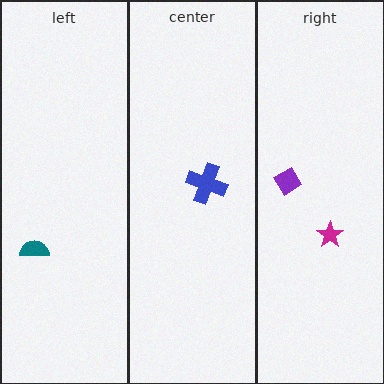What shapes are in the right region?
The magenta star, the purple diamond.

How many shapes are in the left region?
1.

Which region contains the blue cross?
The center region.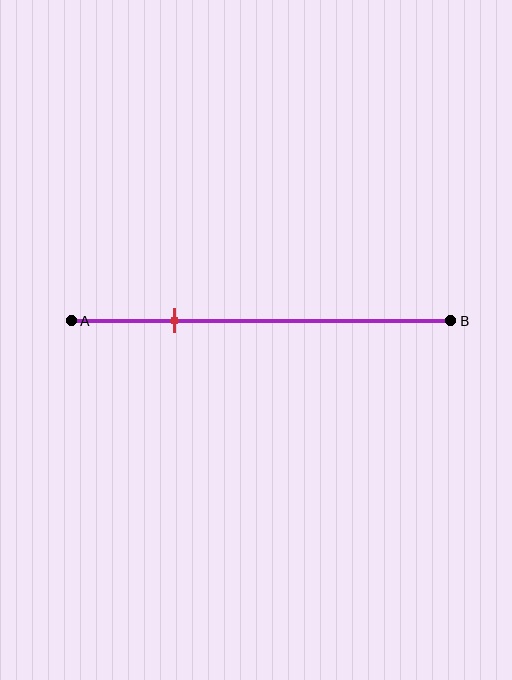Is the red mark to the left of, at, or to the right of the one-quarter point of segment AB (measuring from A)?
The red mark is approximately at the one-quarter point of segment AB.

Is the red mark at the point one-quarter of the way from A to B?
Yes, the mark is approximately at the one-quarter point.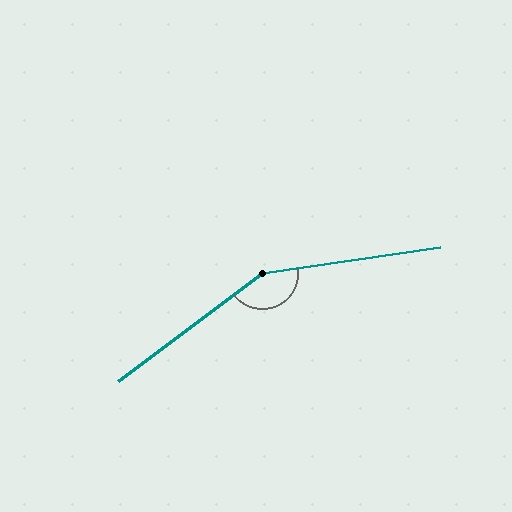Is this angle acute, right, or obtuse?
It is obtuse.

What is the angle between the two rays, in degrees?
Approximately 152 degrees.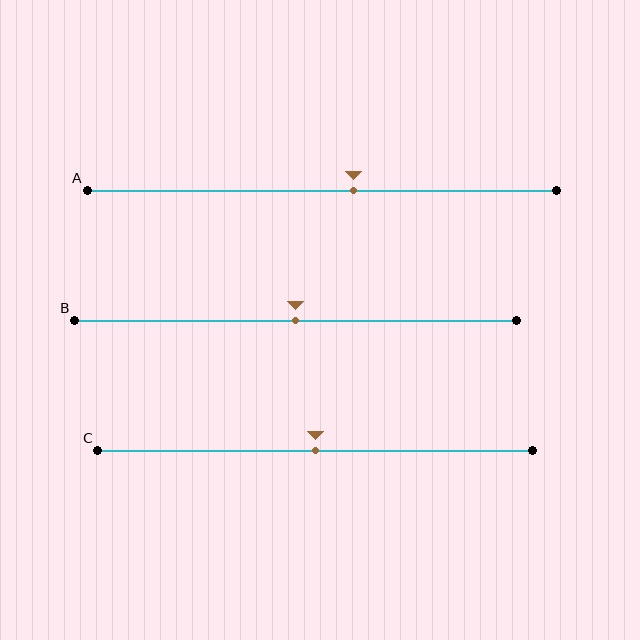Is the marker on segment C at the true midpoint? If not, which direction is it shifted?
Yes, the marker on segment C is at the true midpoint.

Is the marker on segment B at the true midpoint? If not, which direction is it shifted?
Yes, the marker on segment B is at the true midpoint.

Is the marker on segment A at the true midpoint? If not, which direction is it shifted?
No, the marker on segment A is shifted to the right by about 7% of the segment length.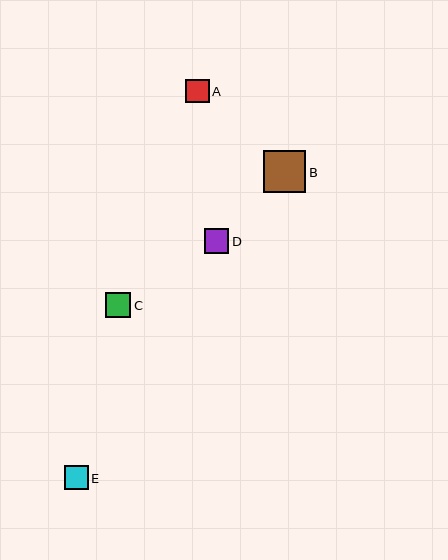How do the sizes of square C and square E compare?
Square C and square E are approximately the same size.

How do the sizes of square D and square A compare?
Square D and square A are approximately the same size.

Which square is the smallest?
Square A is the smallest with a size of approximately 24 pixels.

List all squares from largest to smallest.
From largest to smallest: B, C, D, E, A.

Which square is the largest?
Square B is the largest with a size of approximately 42 pixels.